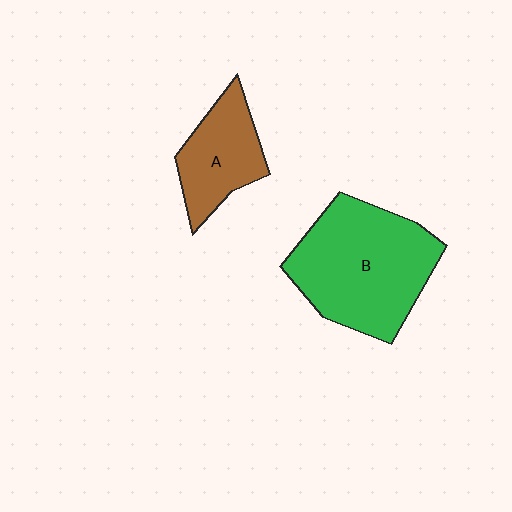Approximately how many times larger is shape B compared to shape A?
Approximately 1.9 times.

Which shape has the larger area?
Shape B (green).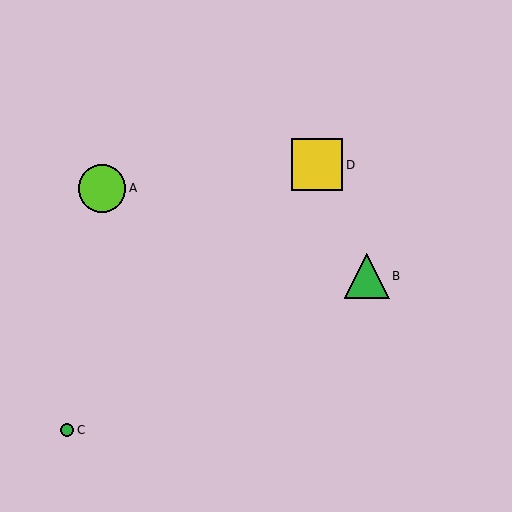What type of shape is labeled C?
Shape C is a green circle.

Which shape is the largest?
The yellow square (labeled D) is the largest.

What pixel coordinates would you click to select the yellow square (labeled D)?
Click at (317, 165) to select the yellow square D.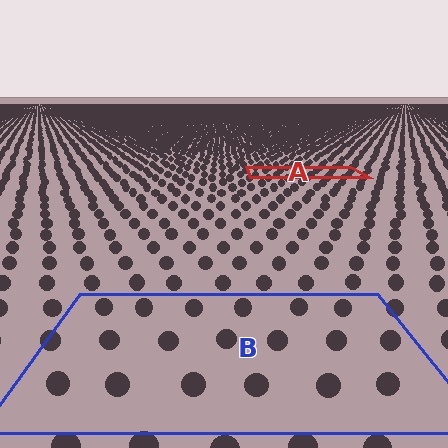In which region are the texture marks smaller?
The texture marks are smaller in region A, because it is farther away.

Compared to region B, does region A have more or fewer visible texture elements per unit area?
Region A has more texture elements per unit area — they are packed more densely because it is farther away.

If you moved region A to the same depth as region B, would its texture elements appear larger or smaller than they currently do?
They would appear larger. At a closer depth, the same texture elements are projected at a bigger on-screen size.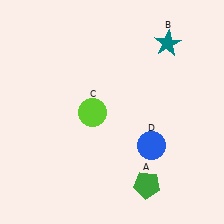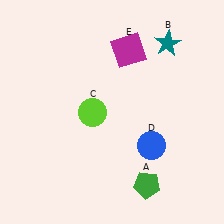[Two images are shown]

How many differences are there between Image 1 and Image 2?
There is 1 difference between the two images.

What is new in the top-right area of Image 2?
A magenta square (E) was added in the top-right area of Image 2.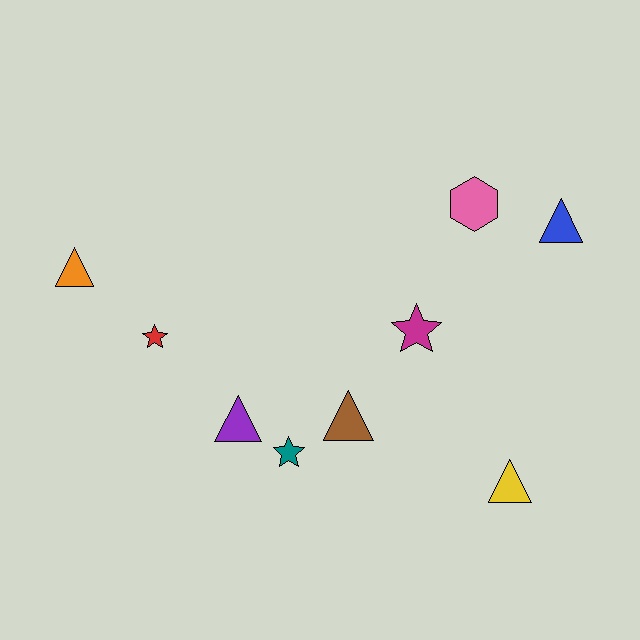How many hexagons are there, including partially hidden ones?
There is 1 hexagon.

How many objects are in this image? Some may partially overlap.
There are 9 objects.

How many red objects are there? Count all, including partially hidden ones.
There is 1 red object.